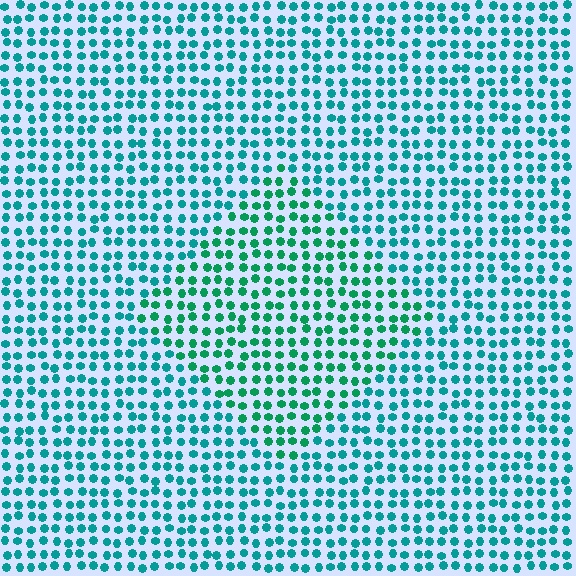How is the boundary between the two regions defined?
The boundary is defined purely by a slight shift in hue (about 27 degrees). Spacing, size, and orientation are identical on both sides.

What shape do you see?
I see a diamond.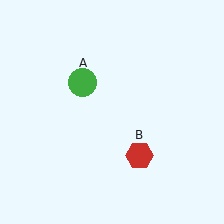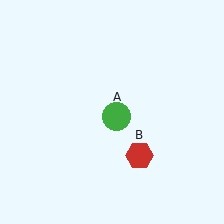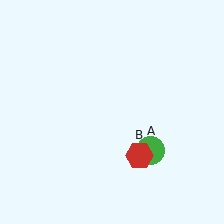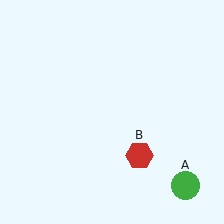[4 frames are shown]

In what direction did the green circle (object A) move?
The green circle (object A) moved down and to the right.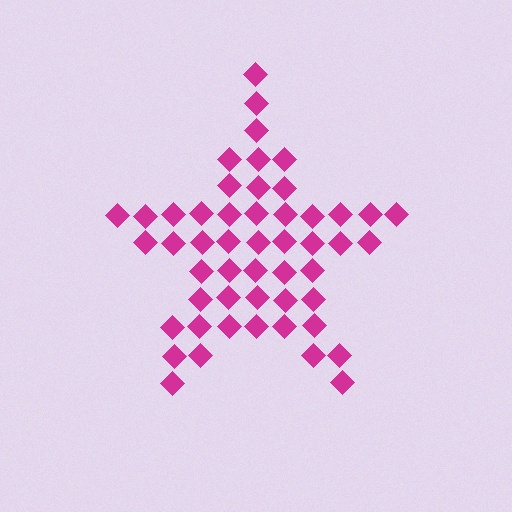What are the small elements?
The small elements are diamonds.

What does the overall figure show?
The overall figure shows a star.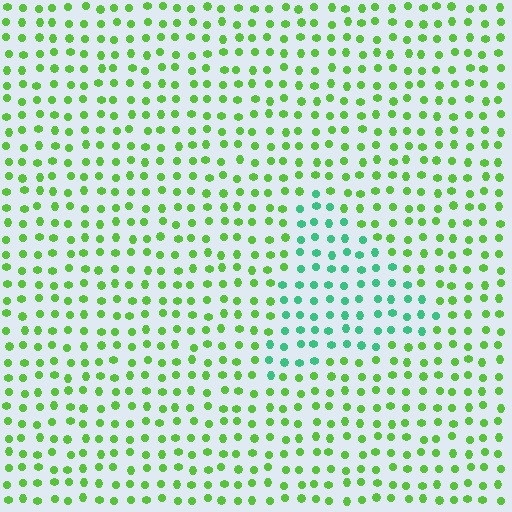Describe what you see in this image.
The image is filled with small lime elements in a uniform arrangement. A triangle-shaped region is visible where the elements are tinted to a slightly different hue, forming a subtle color boundary.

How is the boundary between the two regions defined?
The boundary is defined purely by a slight shift in hue (about 45 degrees). Spacing, size, and orientation are identical on both sides.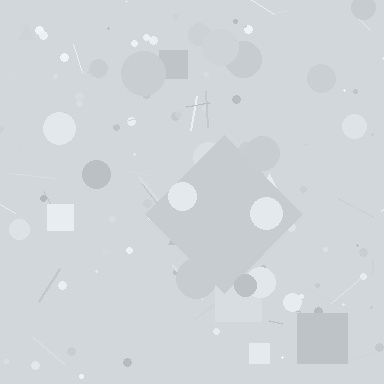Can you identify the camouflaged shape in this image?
The camouflaged shape is a diamond.